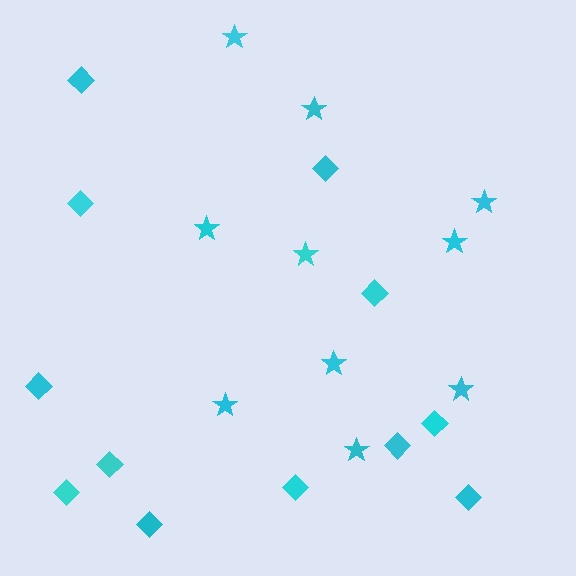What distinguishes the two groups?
There are 2 groups: one group of stars (10) and one group of diamonds (12).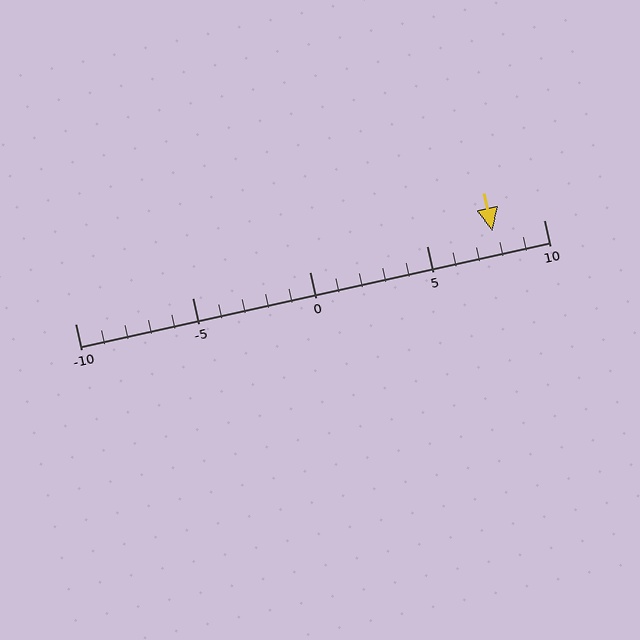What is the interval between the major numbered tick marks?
The major tick marks are spaced 5 units apart.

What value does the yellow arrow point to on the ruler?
The yellow arrow points to approximately 8.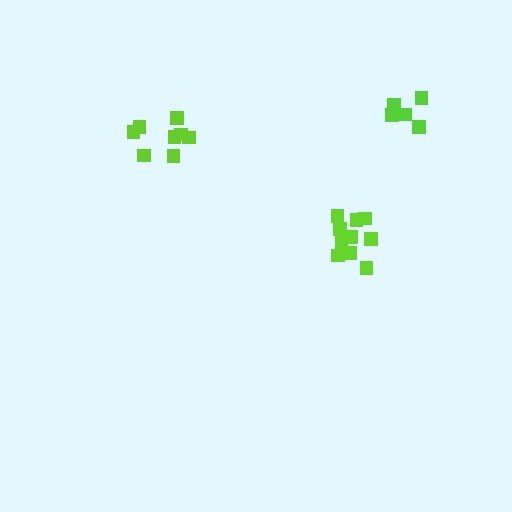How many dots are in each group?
Group 1: 8 dots, Group 2: 6 dots, Group 3: 11 dots (25 total).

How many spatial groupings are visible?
There are 3 spatial groupings.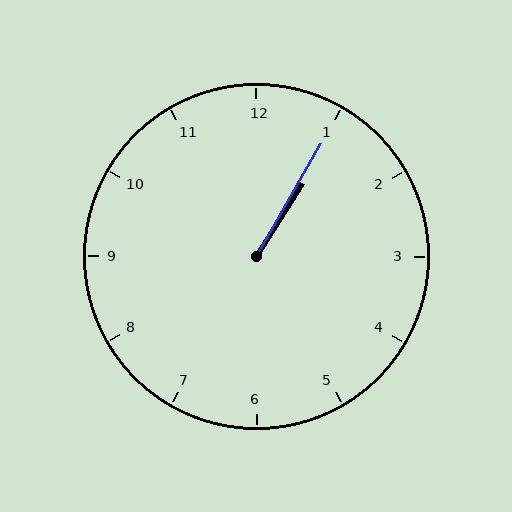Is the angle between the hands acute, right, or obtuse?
It is acute.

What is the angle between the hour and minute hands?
Approximately 2 degrees.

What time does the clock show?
1:05.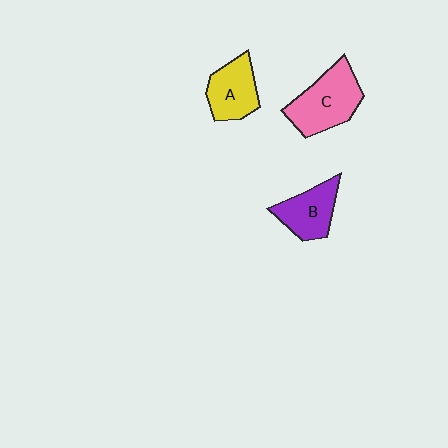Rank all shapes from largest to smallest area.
From largest to smallest: C (pink), A (yellow), B (purple).